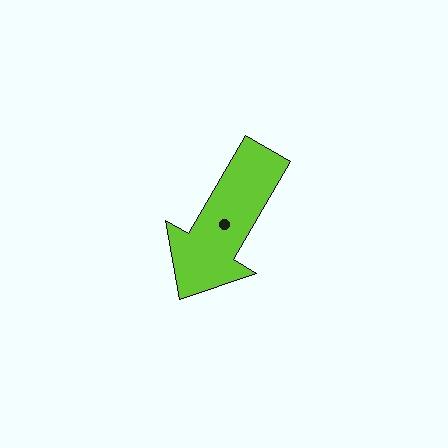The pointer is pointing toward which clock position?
Roughly 7 o'clock.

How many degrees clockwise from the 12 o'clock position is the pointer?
Approximately 210 degrees.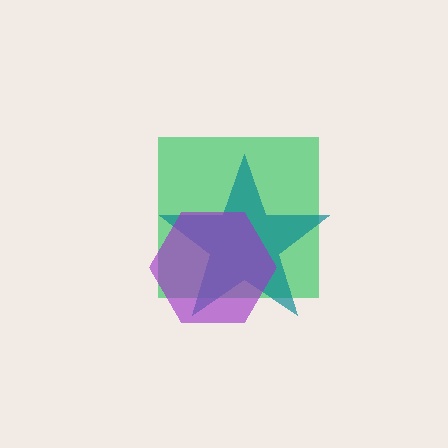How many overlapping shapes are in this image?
There are 3 overlapping shapes in the image.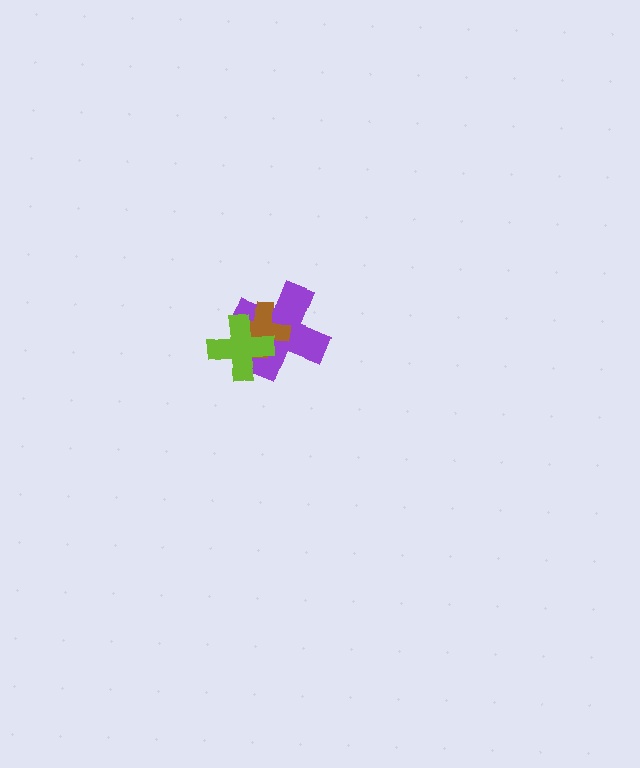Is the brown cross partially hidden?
Yes, it is partially covered by another shape.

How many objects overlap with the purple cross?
2 objects overlap with the purple cross.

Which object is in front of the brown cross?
The lime cross is in front of the brown cross.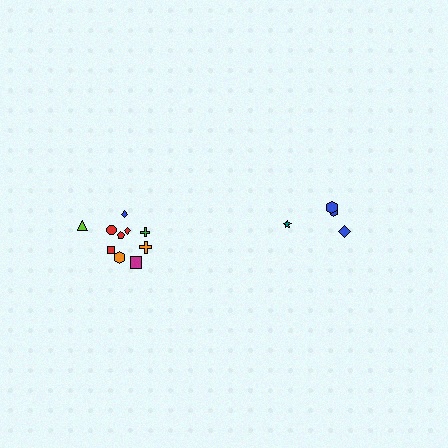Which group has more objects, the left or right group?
The left group.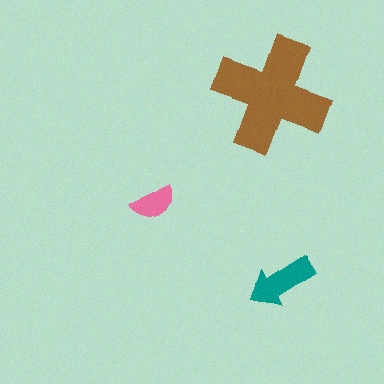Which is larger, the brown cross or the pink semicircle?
The brown cross.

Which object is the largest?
The brown cross.